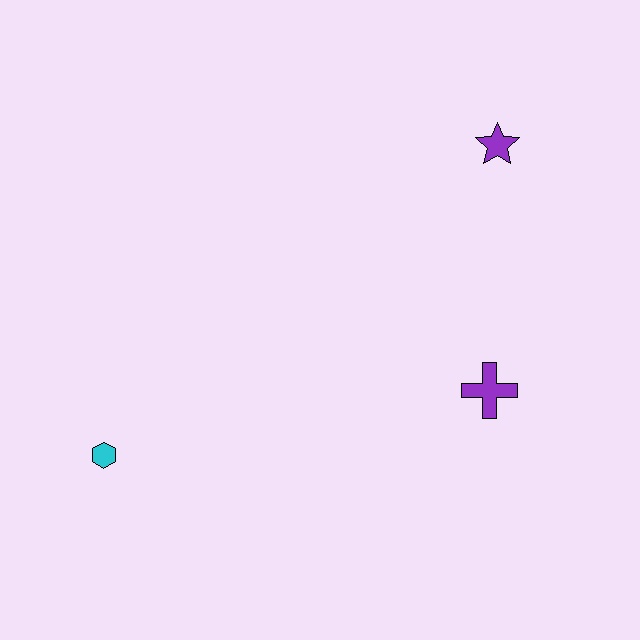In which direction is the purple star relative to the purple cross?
The purple star is above the purple cross.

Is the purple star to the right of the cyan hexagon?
Yes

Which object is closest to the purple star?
The purple cross is closest to the purple star.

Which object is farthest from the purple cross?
The cyan hexagon is farthest from the purple cross.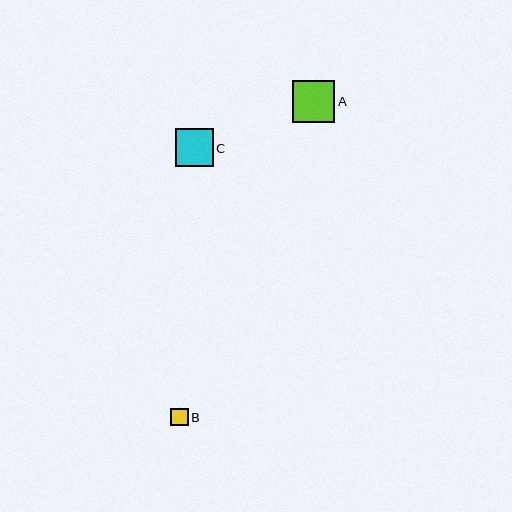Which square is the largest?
Square A is the largest with a size of approximately 42 pixels.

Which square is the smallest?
Square B is the smallest with a size of approximately 17 pixels.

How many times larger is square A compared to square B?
Square A is approximately 2.4 times the size of square B.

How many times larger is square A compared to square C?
Square A is approximately 1.1 times the size of square C.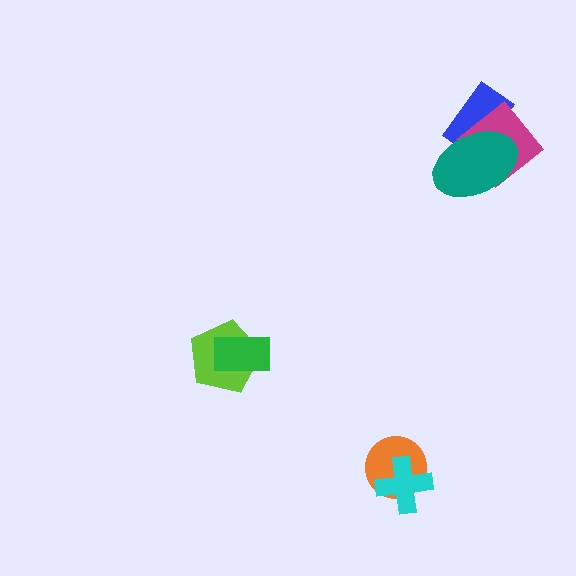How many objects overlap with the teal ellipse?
2 objects overlap with the teal ellipse.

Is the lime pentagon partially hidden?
Yes, it is partially covered by another shape.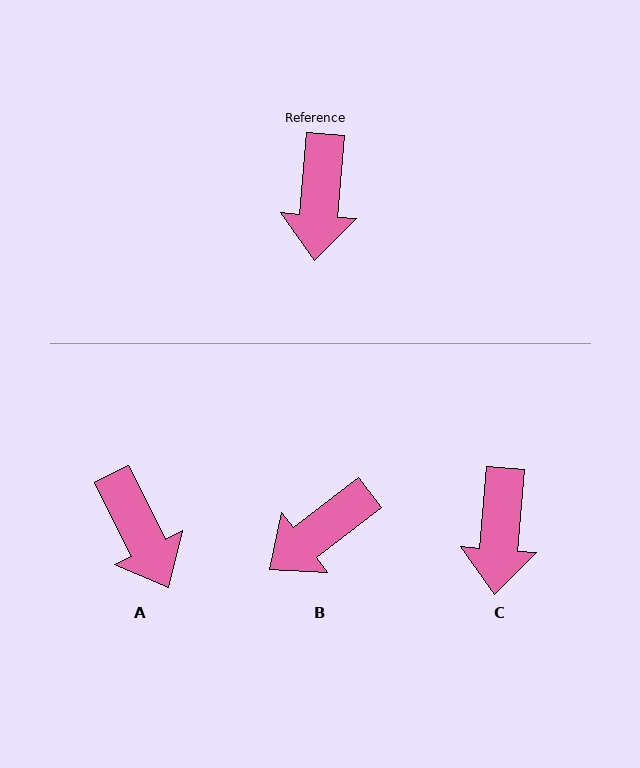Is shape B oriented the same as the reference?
No, it is off by about 48 degrees.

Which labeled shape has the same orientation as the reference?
C.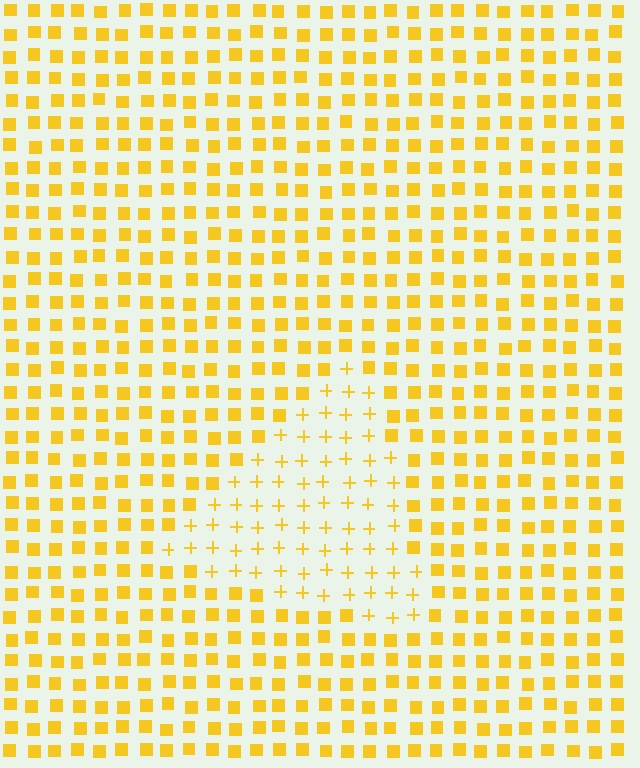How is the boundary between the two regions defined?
The boundary is defined by a change in element shape: plus signs inside vs. squares outside. All elements share the same color and spacing.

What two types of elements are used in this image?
The image uses plus signs inside the triangle region and squares outside it.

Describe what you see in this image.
The image is filled with small yellow elements arranged in a uniform grid. A triangle-shaped region contains plus signs, while the surrounding area contains squares. The boundary is defined purely by the change in element shape.